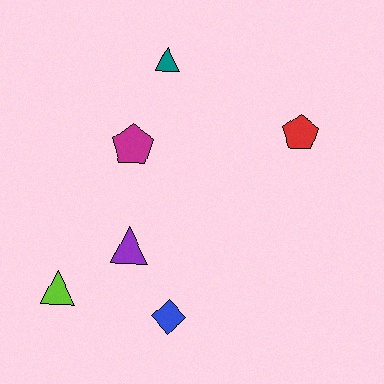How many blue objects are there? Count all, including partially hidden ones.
There is 1 blue object.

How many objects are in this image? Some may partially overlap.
There are 6 objects.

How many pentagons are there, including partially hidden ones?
There are 2 pentagons.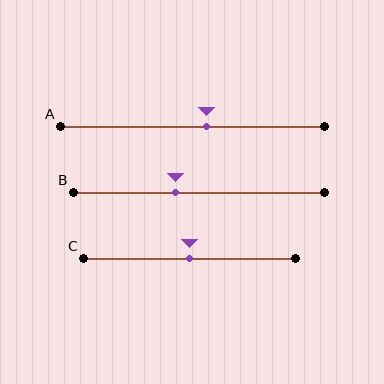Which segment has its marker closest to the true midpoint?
Segment C has its marker closest to the true midpoint.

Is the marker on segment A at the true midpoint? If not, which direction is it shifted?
No, the marker on segment A is shifted to the right by about 6% of the segment length.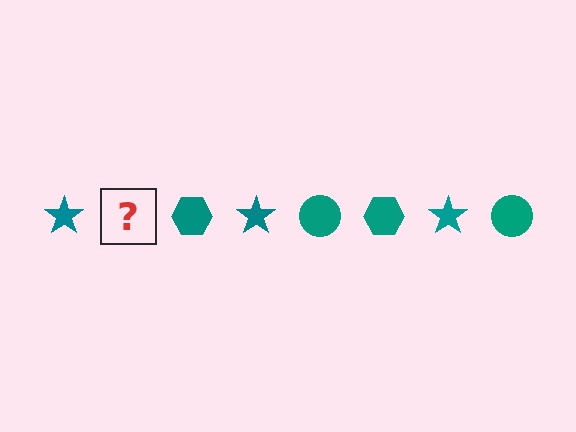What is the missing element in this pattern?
The missing element is a teal circle.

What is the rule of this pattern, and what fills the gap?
The rule is that the pattern cycles through star, circle, hexagon shapes in teal. The gap should be filled with a teal circle.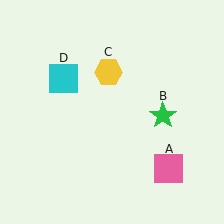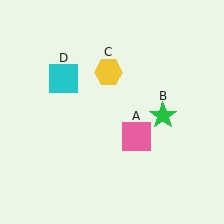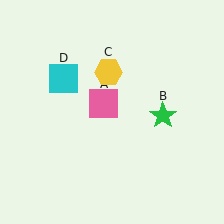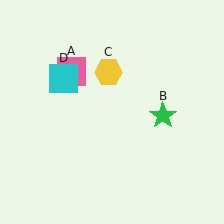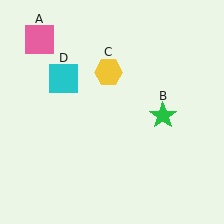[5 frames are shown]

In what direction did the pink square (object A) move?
The pink square (object A) moved up and to the left.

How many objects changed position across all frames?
1 object changed position: pink square (object A).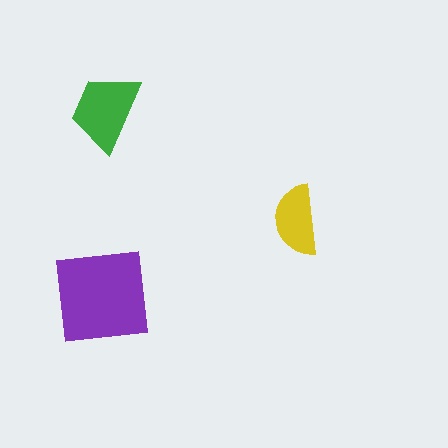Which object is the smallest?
The yellow semicircle.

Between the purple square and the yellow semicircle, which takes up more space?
The purple square.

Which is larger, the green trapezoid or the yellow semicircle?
The green trapezoid.